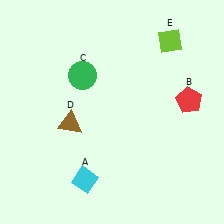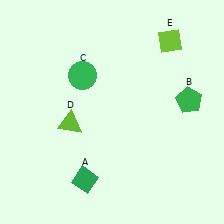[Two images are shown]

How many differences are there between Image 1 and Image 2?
There are 3 differences between the two images.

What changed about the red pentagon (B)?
In Image 1, B is red. In Image 2, it changed to green.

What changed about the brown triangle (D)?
In Image 1, D is brown. In Image 2, it changed to lime.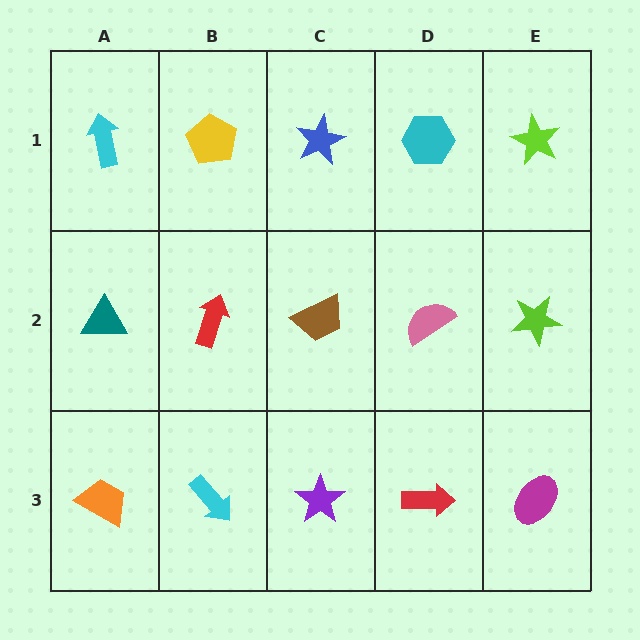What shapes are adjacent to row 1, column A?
A teal triangle (row 2, column A), a yellow pentagon (row 1, column B).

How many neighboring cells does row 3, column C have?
3.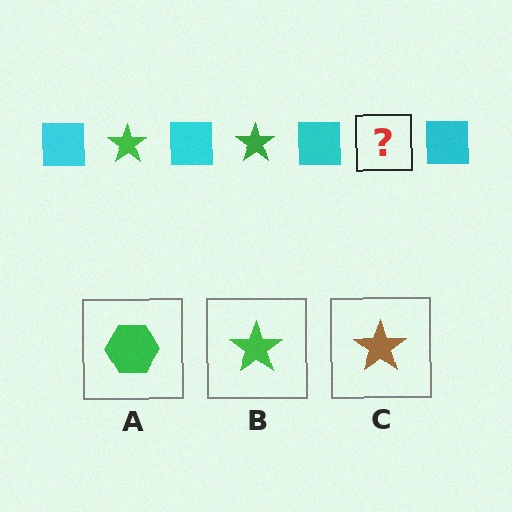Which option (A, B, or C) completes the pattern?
B.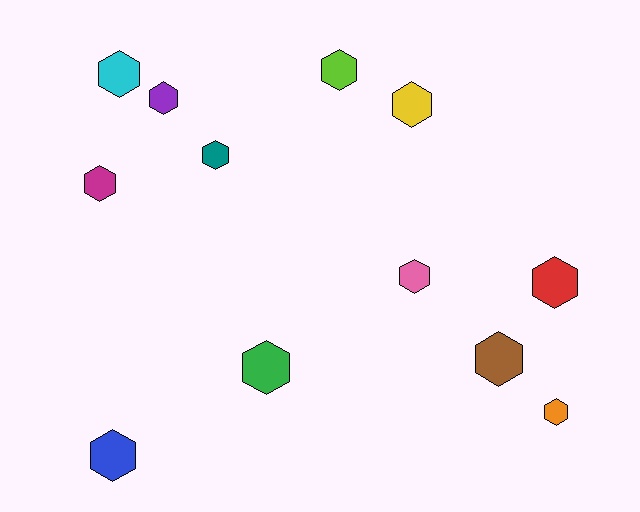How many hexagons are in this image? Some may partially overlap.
There are 12 hexagons.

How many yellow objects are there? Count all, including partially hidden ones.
There is 1 yellow object.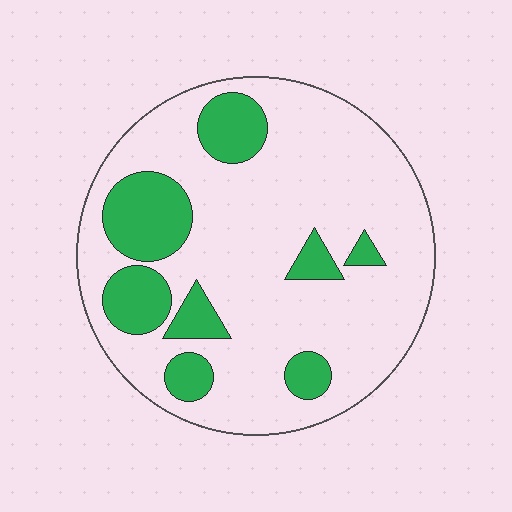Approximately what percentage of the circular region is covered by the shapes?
Approximately 20%.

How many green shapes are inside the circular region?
8.